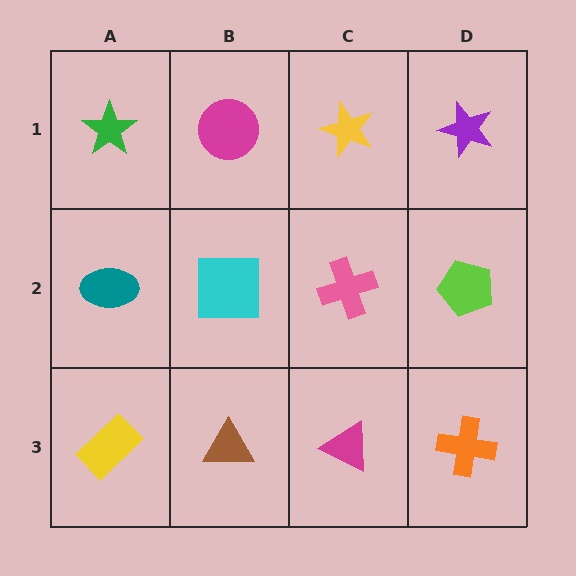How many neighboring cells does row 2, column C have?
4.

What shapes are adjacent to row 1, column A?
A teal ellipse (row 2, column A), a magenta circle (row 1, column B).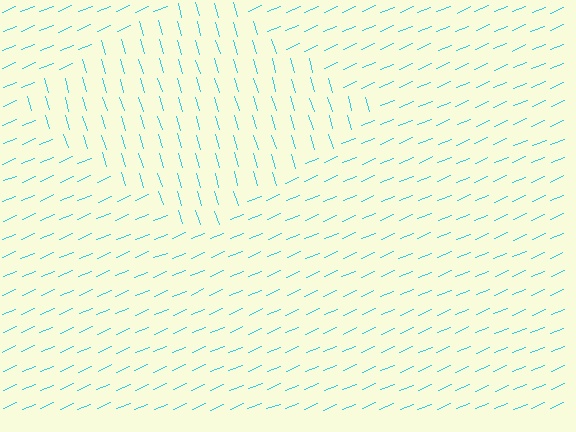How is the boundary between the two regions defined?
The boundary is defined purely by a change in line orientation (approximately 84 degrees difference). All lines are the same color and thickness.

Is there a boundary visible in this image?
Yes, there is a texture boundary formed by a change in line orientation.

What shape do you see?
I see a diamond.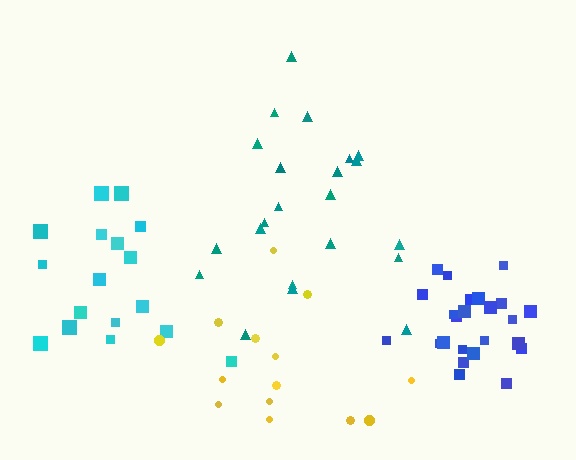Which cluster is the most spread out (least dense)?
Yellow.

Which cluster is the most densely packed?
Blue.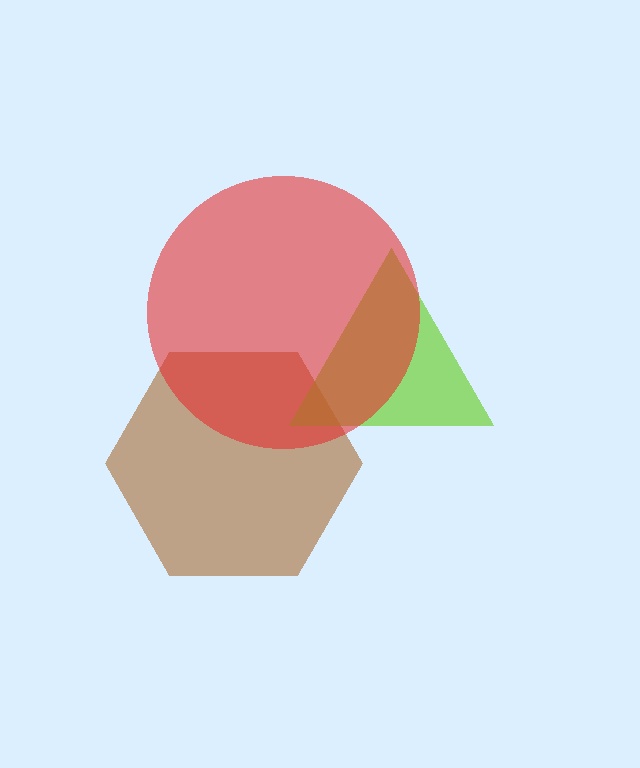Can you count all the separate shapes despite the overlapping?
Yes, there are 3 separate shapes.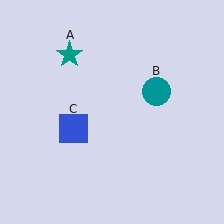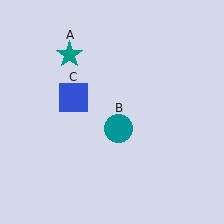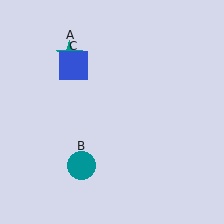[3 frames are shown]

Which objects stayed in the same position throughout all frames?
Teal star (object A) remained stationary.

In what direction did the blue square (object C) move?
The blue square (object C) moved up.